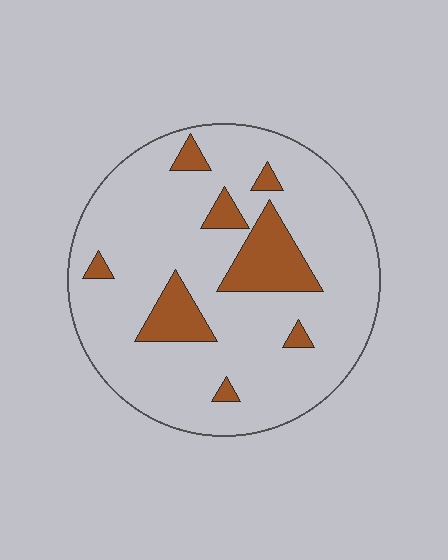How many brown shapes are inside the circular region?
8.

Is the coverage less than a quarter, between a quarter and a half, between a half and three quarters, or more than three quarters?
Less than a quarter.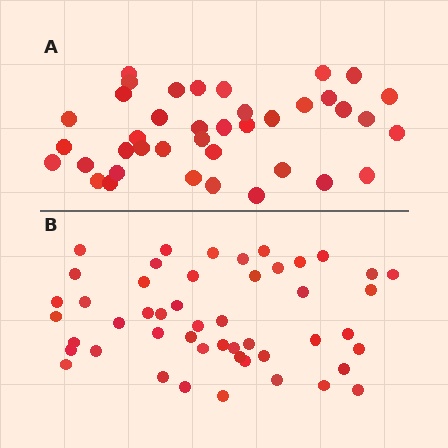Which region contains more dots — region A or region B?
Region B (the bottom region) has more dots.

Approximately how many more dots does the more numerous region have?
Region B has roughly 10 or so more dots than region A.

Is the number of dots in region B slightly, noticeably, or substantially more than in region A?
Region B has noticeably more, but not dramatically so. The ratio is roughly 1.3 to 1.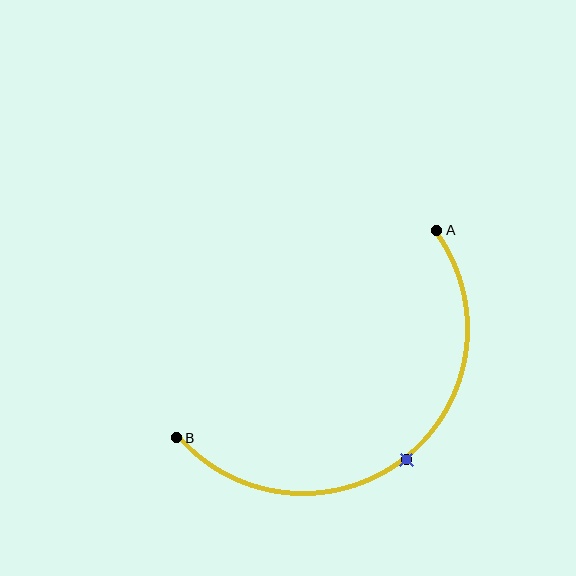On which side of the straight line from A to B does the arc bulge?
The arc bulges below and to the right of the straight line connecting A and B.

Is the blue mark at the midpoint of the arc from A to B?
Yes. The blue mark lies on the arc at equal arc-length from both A and B — it is the arc midpoint.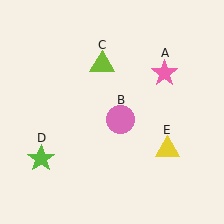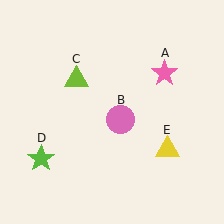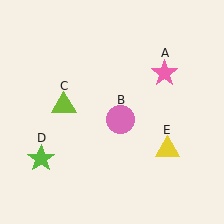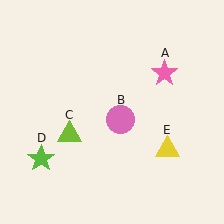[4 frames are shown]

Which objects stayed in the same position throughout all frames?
Pink star (object A) and pink circle (object B) and lime star (object D) and yellow triangle (object E) remained stationary.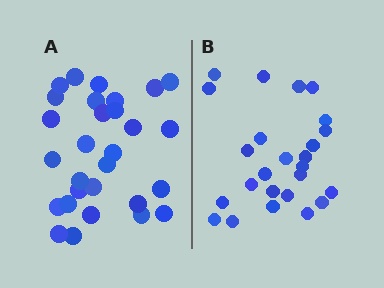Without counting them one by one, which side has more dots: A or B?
Region A (the left region) has more dots.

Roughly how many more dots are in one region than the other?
Region A has about 4 more dots than region B.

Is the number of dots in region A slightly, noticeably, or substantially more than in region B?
Region A has only slightly more — the two regions are fairly close. The ratio is roughly 1.2 to 1.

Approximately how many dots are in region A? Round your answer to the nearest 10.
About 30 dots. (The exact count is 29, which rounds to 30.)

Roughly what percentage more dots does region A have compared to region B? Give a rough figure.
About 15% more.